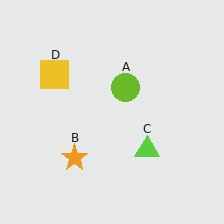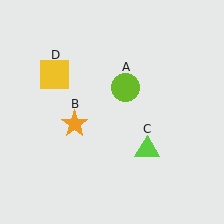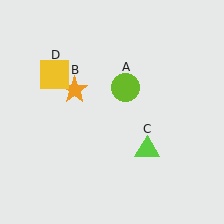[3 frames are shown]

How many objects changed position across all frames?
1 object changed position: orange star (object B).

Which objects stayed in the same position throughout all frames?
Lime circle (object A) and lime triangle (object C) and yellow square (object D) remained stationary.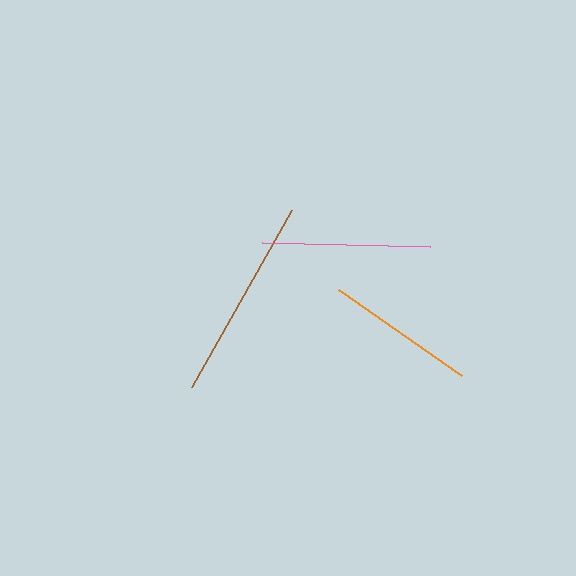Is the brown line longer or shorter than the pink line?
The brown line is longer than the pink line.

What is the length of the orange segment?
The orange segment is approximately 150 pixels long.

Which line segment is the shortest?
The orange line is the shortest at approximately 150 pixels.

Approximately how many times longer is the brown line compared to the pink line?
The brown line is approximately 1.2 times the length of the pink line.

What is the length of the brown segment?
The brown segment is approximately 204 pixels long.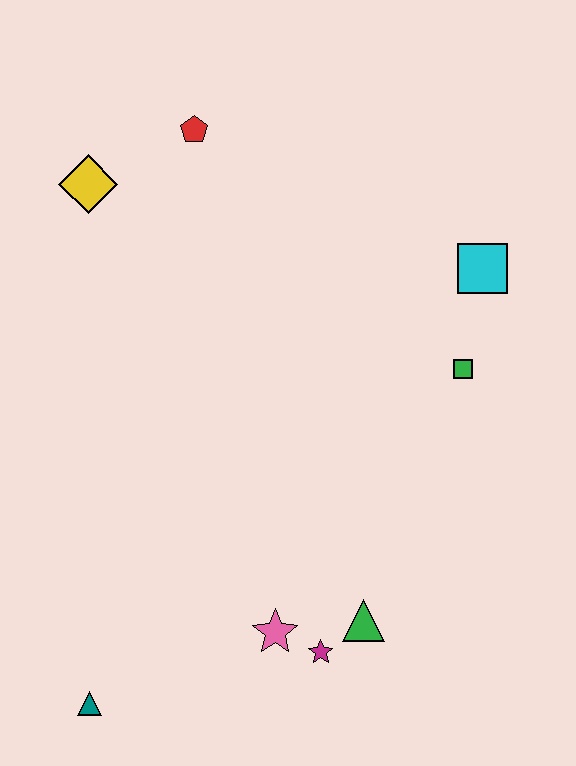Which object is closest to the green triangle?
The magenta star is closest to the green triangle.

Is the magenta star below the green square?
Yes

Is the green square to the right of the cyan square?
No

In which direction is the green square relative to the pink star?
The green square is above the pink star.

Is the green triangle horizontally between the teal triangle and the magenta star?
No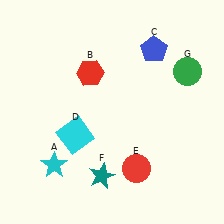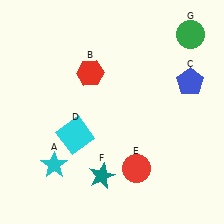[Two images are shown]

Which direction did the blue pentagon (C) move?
The blue pentagon (C) moved right.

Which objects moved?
The objects that moved are: the blue pentagon (C), the green circle (G).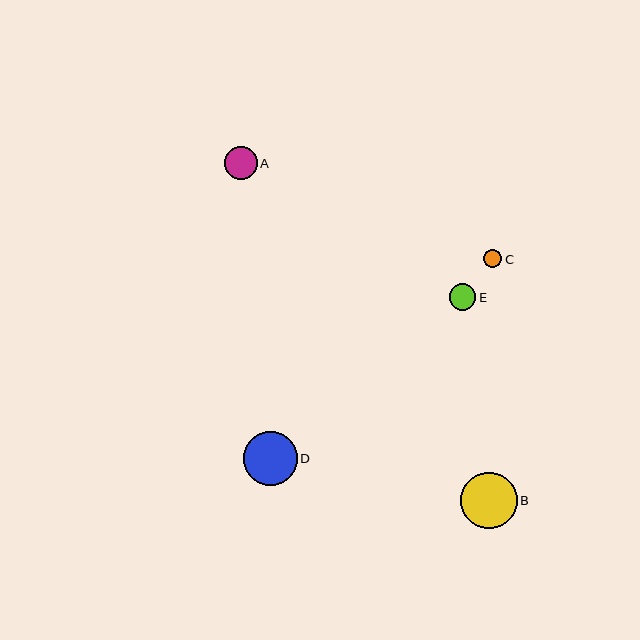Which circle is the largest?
Circle B is the largest with a size of approximately 56 pixels.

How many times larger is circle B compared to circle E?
Circle B is approximately 2.1 times the size of circle E.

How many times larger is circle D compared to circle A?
Circle D is approximately 1.6 times the size of circle A.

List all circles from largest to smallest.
From largest to smallest: B, D, A, E, C.